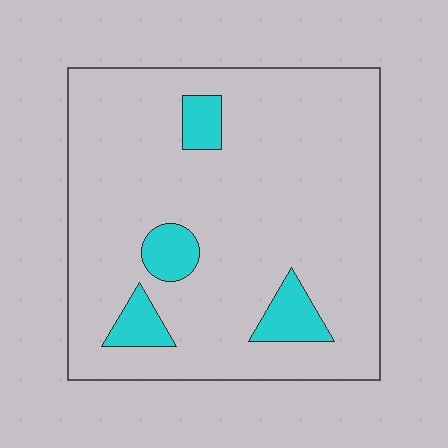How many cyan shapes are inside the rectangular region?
4.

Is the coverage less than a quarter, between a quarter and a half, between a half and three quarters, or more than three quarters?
Less than a quarter.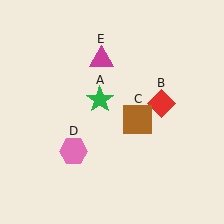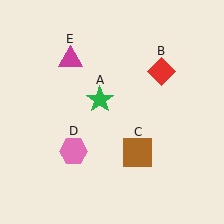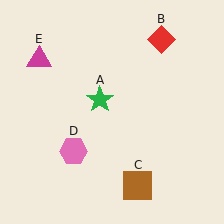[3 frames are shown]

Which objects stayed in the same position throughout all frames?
Green star (object A) and pink hexagon (object D) remained stationary.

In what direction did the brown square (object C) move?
The brown square (object C) moved down.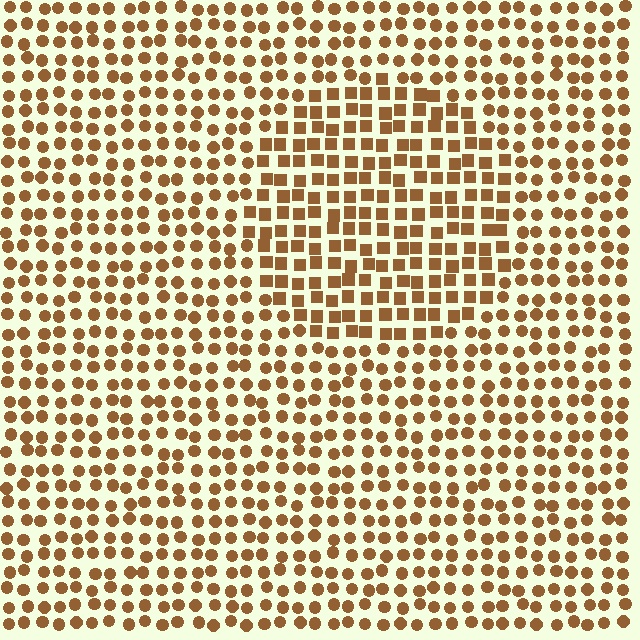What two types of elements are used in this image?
The image uses squares inside the circle region and circles outside it.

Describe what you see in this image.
The image is filled with small brown elements arranged in a uniform grid. A circle-shaped region contains squares, while the surrounding area contains circles. The boundary is defined purely by the change in element shape.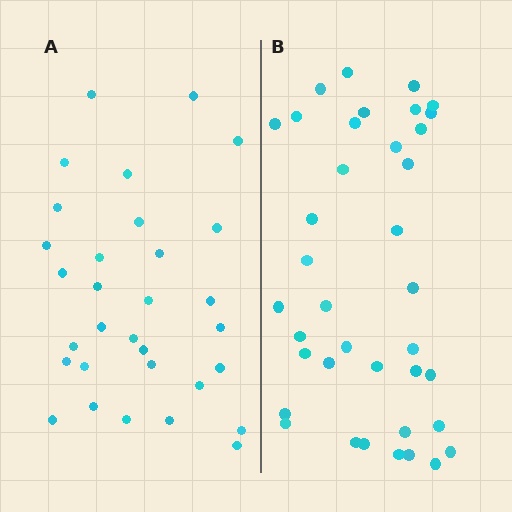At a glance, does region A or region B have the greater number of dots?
Region B (the right region) has more dots.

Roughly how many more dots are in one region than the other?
Region B has roughly 8 or so more dots than region A.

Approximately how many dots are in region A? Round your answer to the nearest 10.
About 30 dots. (The exact count is 31, which rounds to 30.)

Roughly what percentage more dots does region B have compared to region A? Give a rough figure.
About 25% more.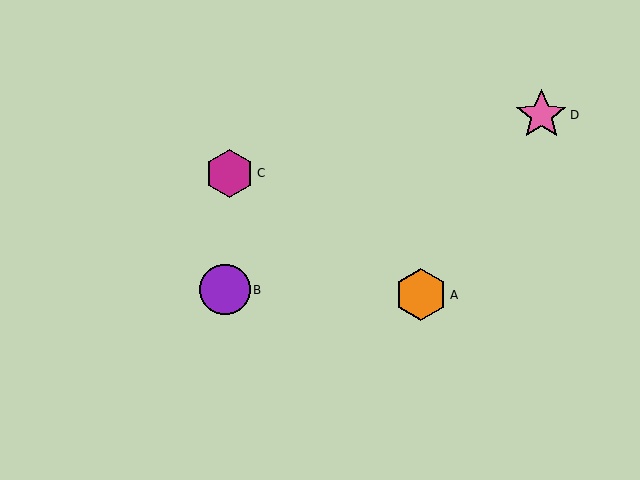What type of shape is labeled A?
Shape A is an orange hexagon.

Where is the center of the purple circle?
The center of the purple circle is at (225, 290).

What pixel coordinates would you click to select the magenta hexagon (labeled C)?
Click at (230, 173) to select the magenta hexagon C.